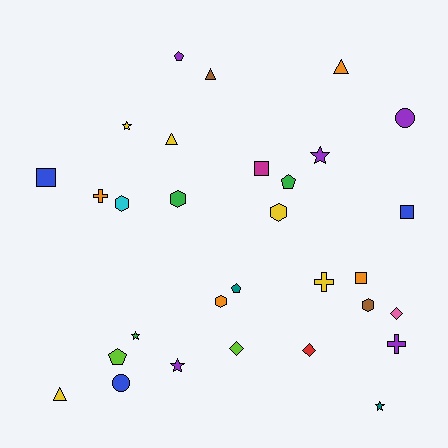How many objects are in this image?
There are 30 objects.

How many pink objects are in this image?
There is 1 pink object.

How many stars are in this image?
There are 5 stars.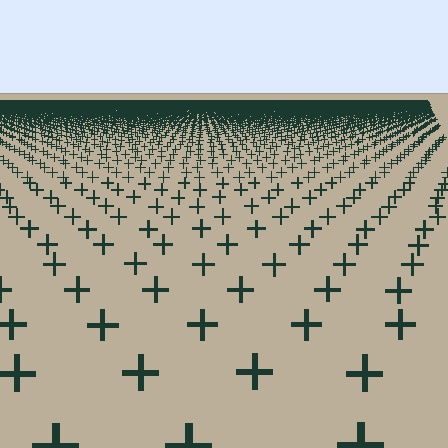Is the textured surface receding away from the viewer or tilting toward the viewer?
The surface is receding away from the viewer. Texture elements get smaller and denser toward the top.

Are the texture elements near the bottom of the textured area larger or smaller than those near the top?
Larger. Near the bottom, elements are closer to the viewer and appear at a bigger on-screen size.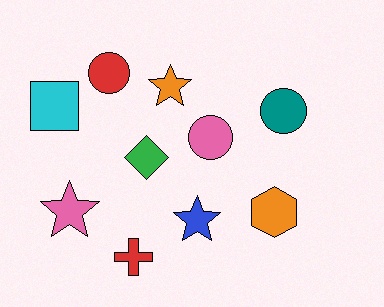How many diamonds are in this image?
There is 1 diamond.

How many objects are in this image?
There are 10 objects.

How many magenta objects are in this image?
There are no magenta objects.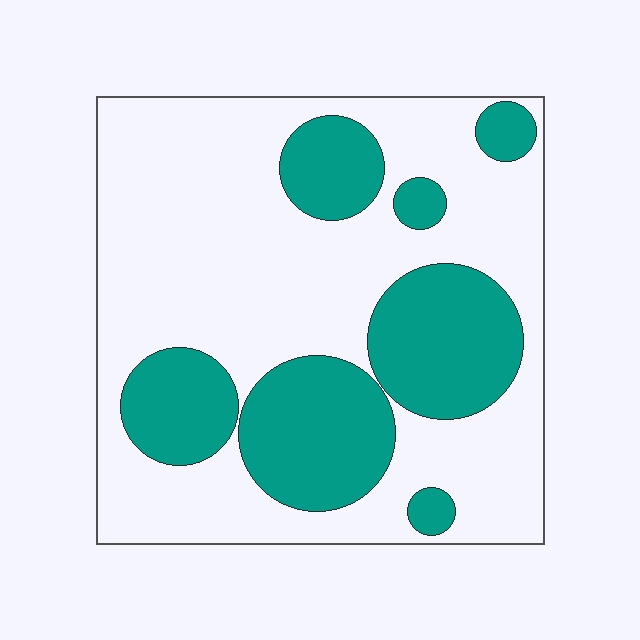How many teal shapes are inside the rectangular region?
7.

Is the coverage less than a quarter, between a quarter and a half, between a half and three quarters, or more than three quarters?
Between a quarter and a half.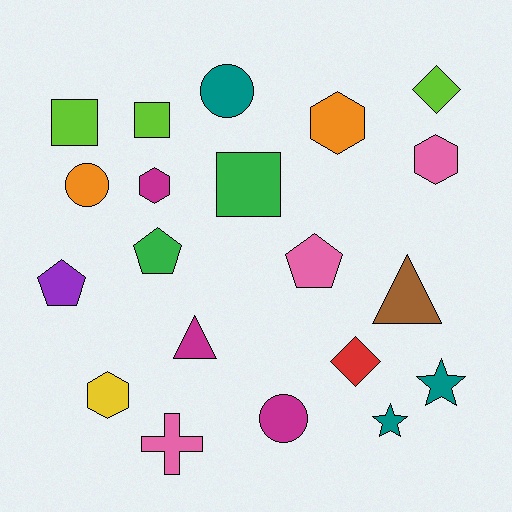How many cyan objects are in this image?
There are no cyan objects.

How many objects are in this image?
There are 20 objects.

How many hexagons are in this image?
There are 4 hexagons.